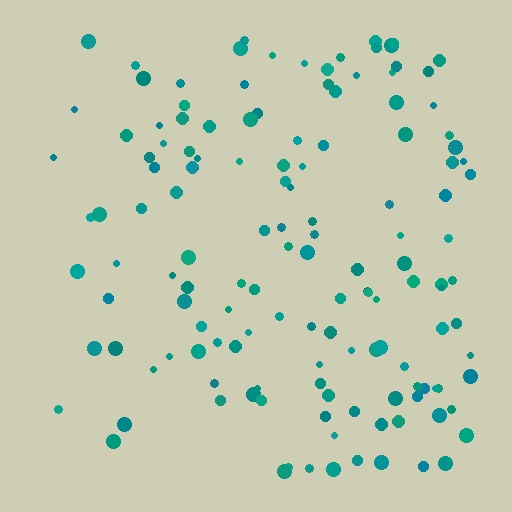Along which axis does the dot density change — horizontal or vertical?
Horizontal.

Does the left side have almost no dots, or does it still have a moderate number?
Still a moderate number, just noticeably fewer than the right.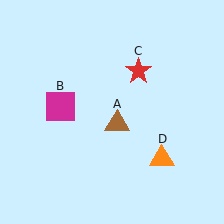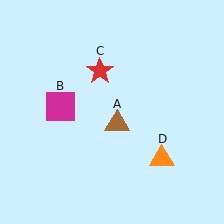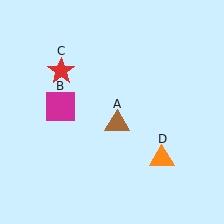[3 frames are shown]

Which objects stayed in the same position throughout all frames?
Brown triangle (object A) and magenta square (object B) and orange triangle (object D) remained stationary.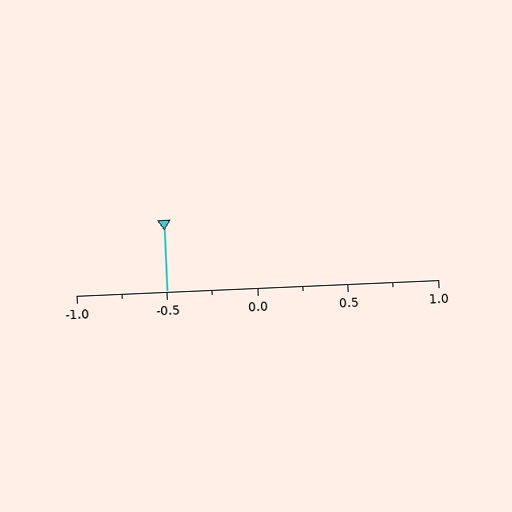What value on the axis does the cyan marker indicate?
The marker indicates approximately -0.5.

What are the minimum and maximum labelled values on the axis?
The axis runs from -1.0 to 1.0.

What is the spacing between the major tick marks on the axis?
The major ticks are spaced 0.5 apart.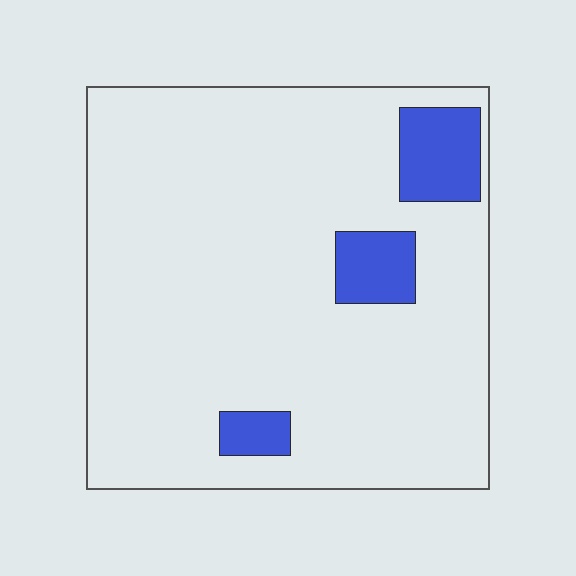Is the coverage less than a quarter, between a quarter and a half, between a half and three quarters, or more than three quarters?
Less than a quarter.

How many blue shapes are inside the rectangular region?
3.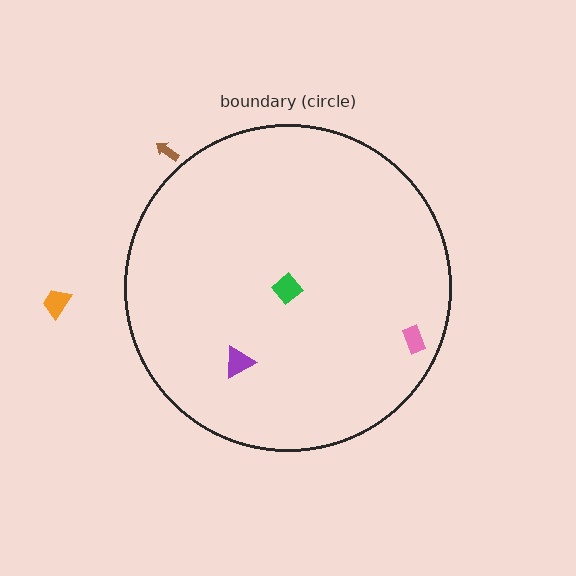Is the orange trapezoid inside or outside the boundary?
Outside.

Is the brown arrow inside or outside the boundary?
Outside.